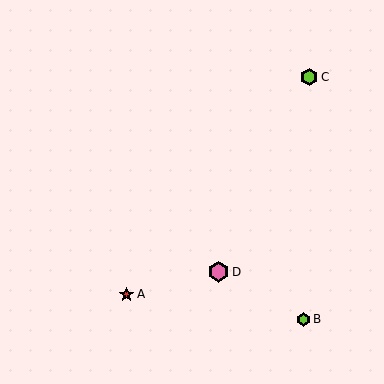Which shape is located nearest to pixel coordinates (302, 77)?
The lime hexagon (labeled C) at (309, 77) is nearest to that location.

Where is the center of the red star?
The center of the red star is at (127, 294).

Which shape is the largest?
The pink hexagon (labeled D) is the largest.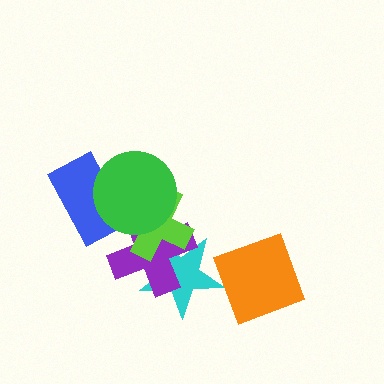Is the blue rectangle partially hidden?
Yes, it is partially covered by another shape.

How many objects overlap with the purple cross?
3 objects overlap with the purple cross.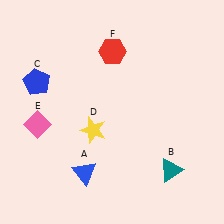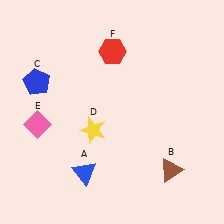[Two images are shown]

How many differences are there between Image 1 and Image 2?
There is 1 difference between the two images.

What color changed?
The triangle (B) changed from teal in Image 1 to brown in Image 2.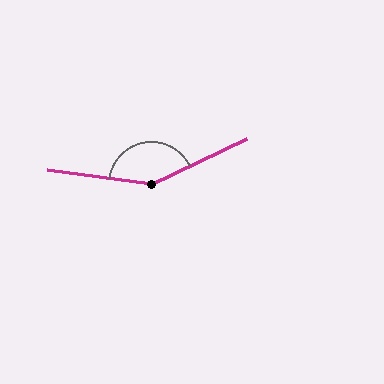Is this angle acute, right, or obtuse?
It is obtuse.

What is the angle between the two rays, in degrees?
Approximately 147 degrees.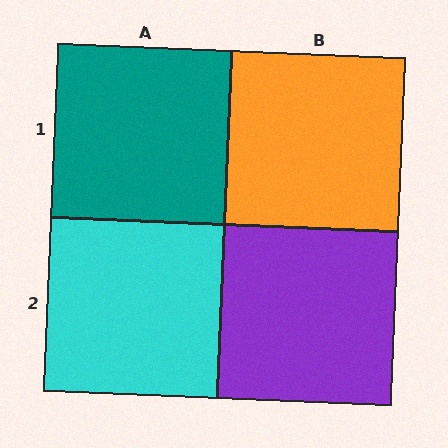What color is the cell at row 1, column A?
Teal.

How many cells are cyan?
1 cell is cyan.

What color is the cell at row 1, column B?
Orange.